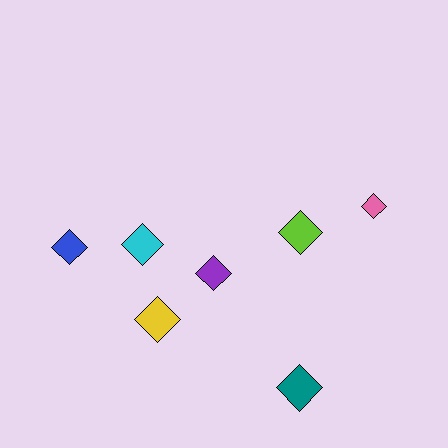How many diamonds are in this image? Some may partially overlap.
There are 7 diamonds.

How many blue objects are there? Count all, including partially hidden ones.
There is 1 blue object.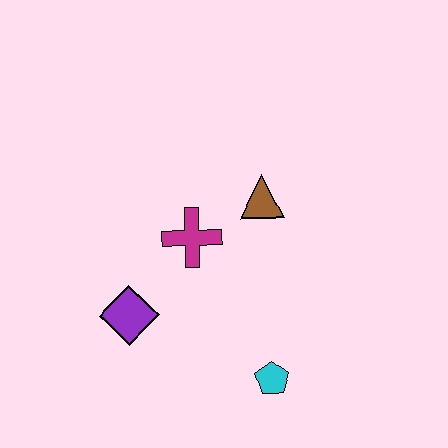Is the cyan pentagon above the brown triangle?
No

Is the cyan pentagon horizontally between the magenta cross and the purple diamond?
No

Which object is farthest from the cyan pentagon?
The brown triangle is farthest from the cyan pentagon.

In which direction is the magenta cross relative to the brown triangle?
The magenta cross is to the left of the brown triangle.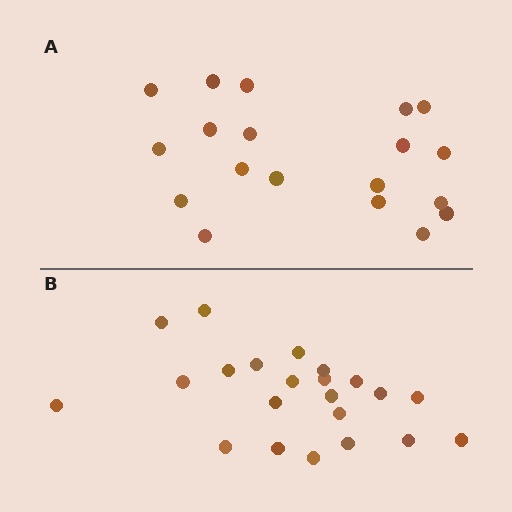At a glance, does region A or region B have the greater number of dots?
Region B (the bottom region) has more dots.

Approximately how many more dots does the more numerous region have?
Region B has just a few more — roughly 2 or 3 more dots than region A.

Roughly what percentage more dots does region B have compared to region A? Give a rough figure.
About 15% more.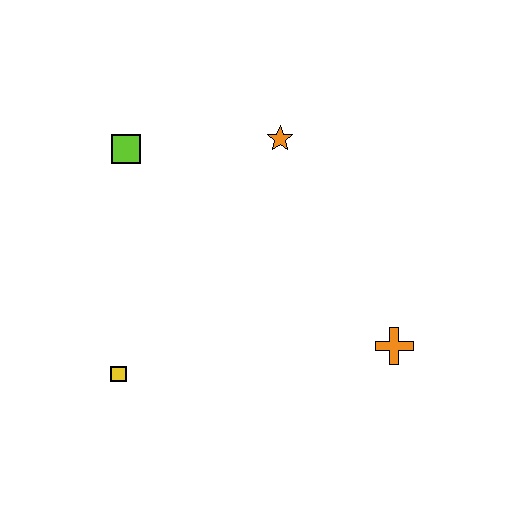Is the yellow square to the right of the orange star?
No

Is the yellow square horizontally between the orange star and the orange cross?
No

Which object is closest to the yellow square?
The lime square is closest to the yellow square.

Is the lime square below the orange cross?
No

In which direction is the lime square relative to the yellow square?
The lime square is above the yellow square.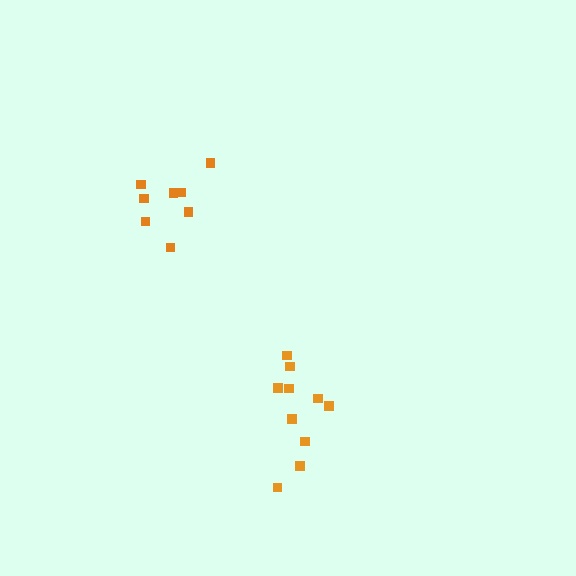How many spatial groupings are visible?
There are 2 spatial groupings.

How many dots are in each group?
Group 1: 8 dots, Group 2: 10 dots (18 total).